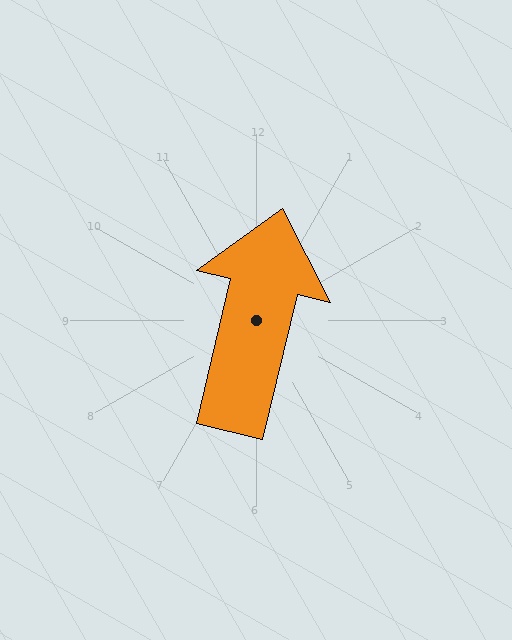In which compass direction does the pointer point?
North.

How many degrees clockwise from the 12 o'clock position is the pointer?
Approximately 13 degrees.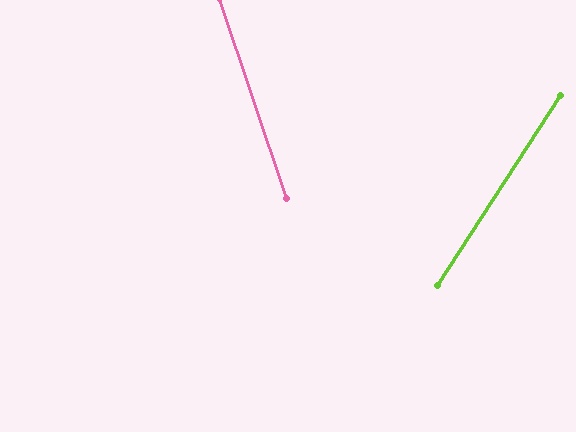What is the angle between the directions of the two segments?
Approximately 51 degrees.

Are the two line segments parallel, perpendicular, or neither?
Neither parallel nor perpendicular — they differ by about 51°.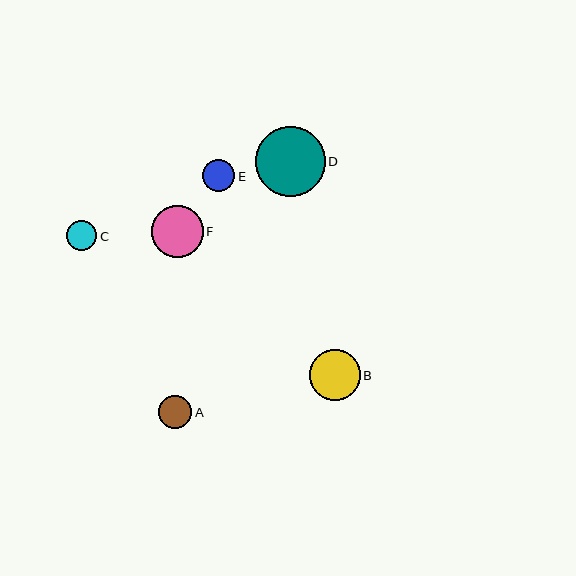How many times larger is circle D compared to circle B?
Circle D is approximately 1.4 times the size of circle B.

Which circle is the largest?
Circle D is the largest with a size of approximately 70 pixels.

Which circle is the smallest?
Circle C is the smallest with a size of approximately 30 pixels.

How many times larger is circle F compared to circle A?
Circle F is approximately 1.6 times the size of circle A.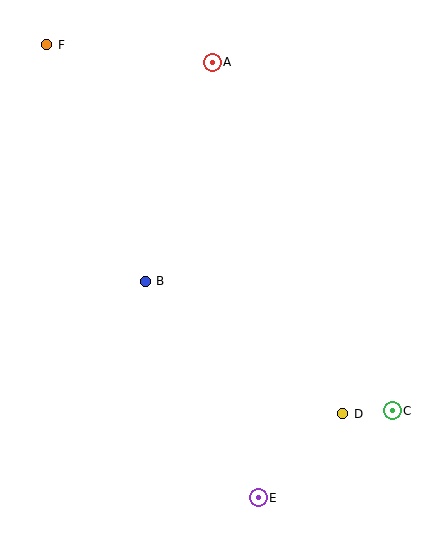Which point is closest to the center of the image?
Point B at (145, 281) is closest to the center.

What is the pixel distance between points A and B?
The distance between A and B is 229 pixels.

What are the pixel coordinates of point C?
Point C is at (392, 411).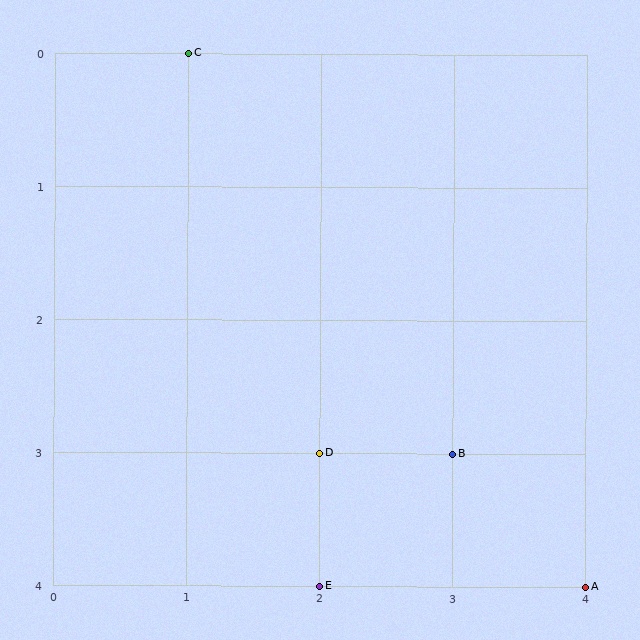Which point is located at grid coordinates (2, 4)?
Point E is at (2, 4).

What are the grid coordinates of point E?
Point E is at grid coordinates (2, 4).